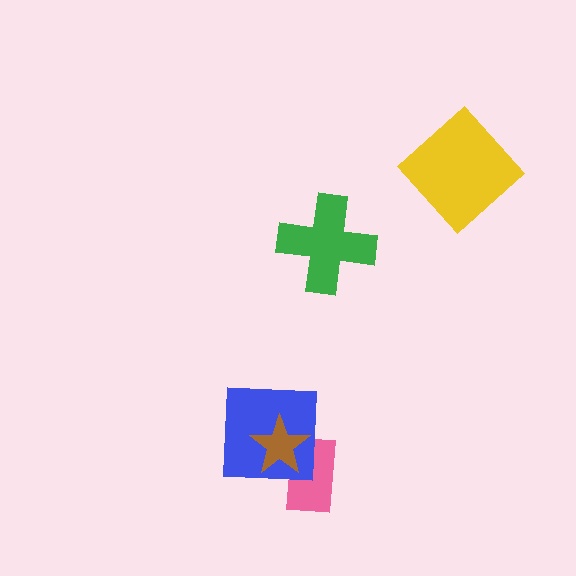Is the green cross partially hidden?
No, no other shape covers it.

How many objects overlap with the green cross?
0 objects overlap with the green cross.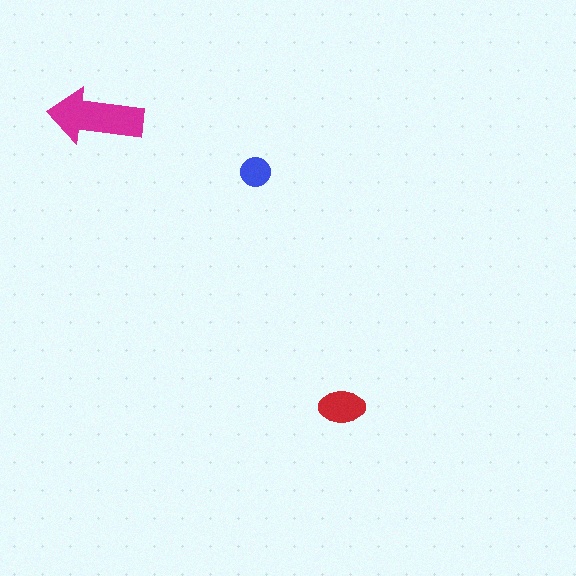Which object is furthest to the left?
The magenta arrow is leftmost.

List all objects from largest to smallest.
The magenta arrow, the red ellipse, the blue circle.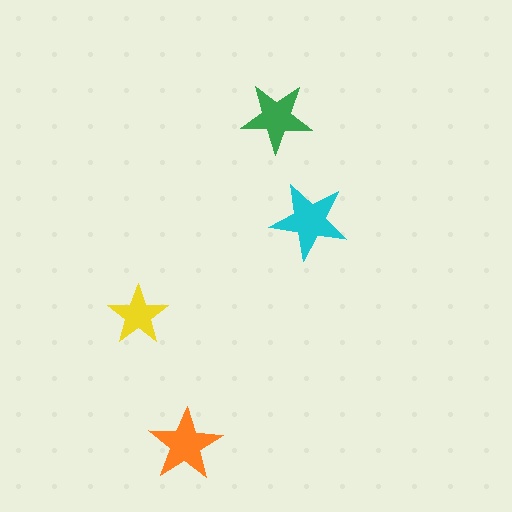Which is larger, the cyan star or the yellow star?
The cyan one.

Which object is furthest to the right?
The cyan star is rightmost.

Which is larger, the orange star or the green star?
The orange one.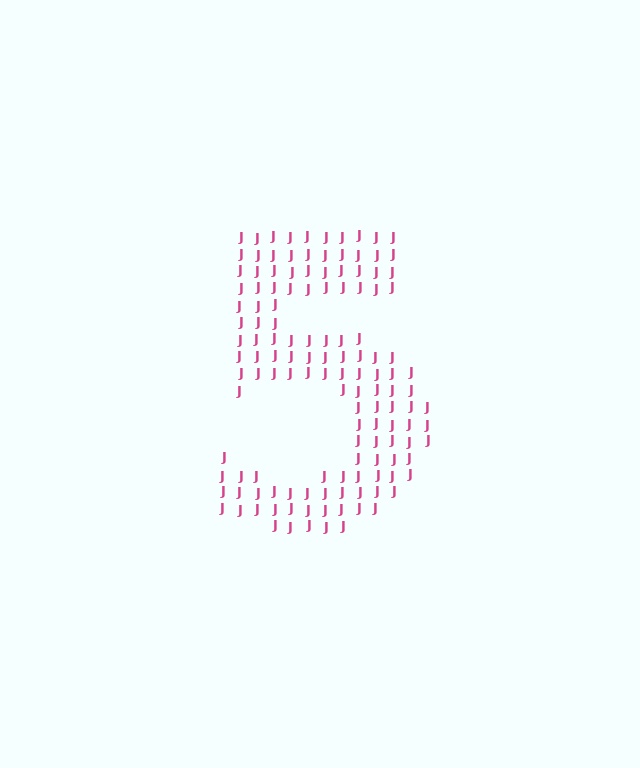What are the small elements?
The small elements are letter J's.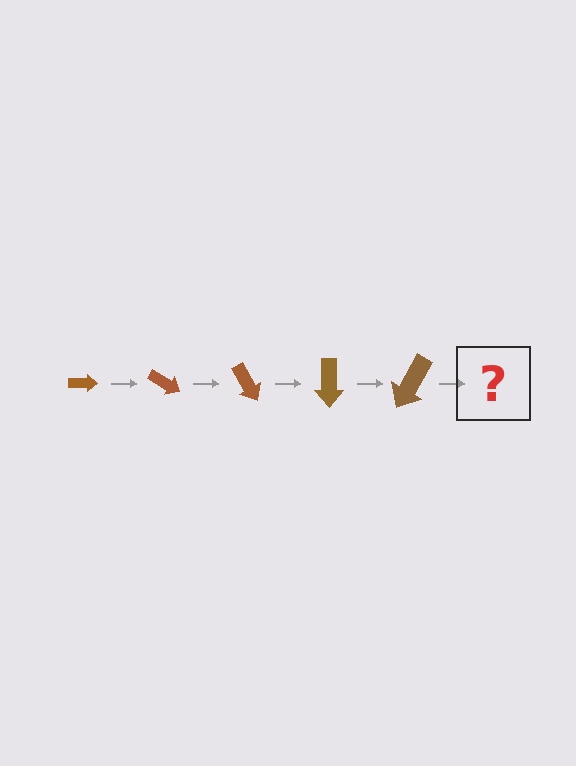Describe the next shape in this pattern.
It should be an arrow, larger than the previous one and rotated 150 degrees from the start.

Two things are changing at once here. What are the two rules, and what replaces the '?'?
The two rules are that the arrow grows larger each step and it rotates 30 degrees each step. The '?' should be an arrow, larger than the previous one and rotated 150 degrees from the start.